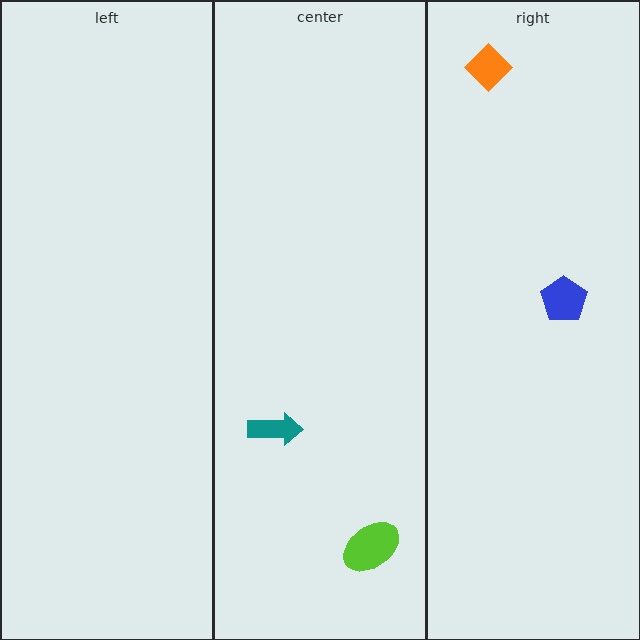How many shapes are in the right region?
2.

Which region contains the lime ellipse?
The center region.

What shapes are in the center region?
The teal arrow, the lime ellipse.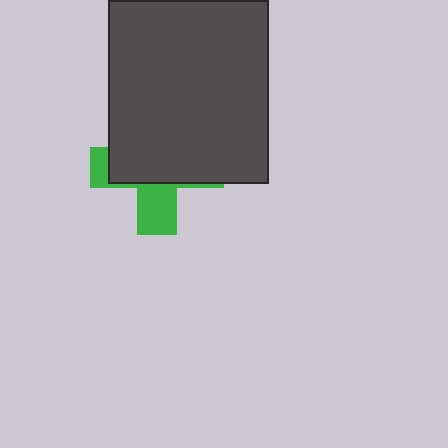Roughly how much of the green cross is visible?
A small part of it is visible (roughly 34%).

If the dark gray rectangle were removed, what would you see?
You would see the complete green cross.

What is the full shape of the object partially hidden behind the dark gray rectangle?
The partially hidden object is a green cross.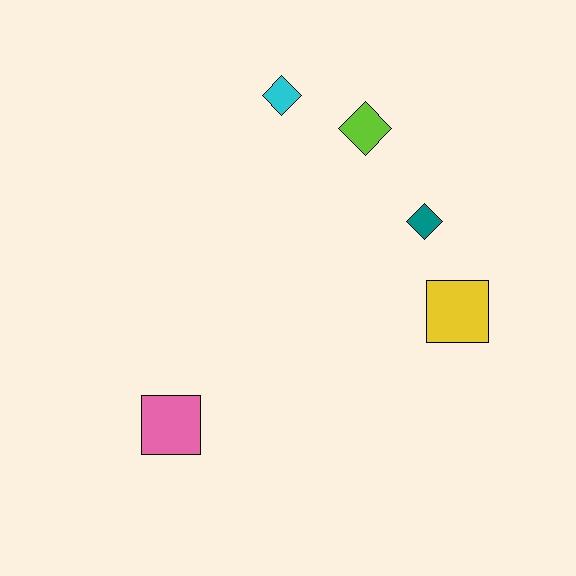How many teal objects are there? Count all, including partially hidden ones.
There is 1 teal object.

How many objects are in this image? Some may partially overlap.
There are 5 objects.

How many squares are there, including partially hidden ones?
There are 2 squares.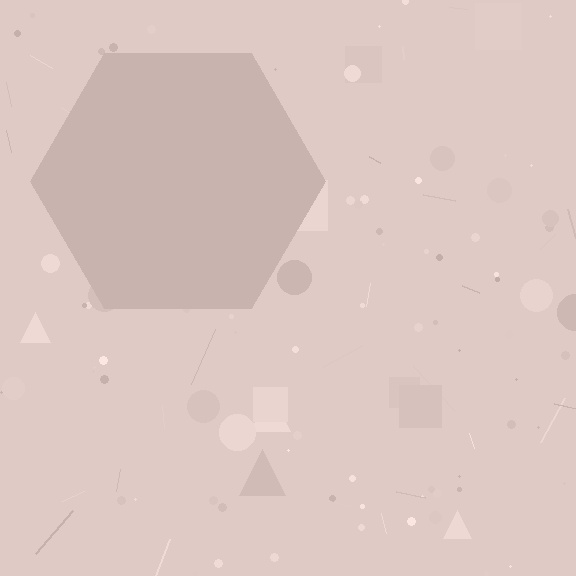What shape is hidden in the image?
A hexagon is hidden in the image.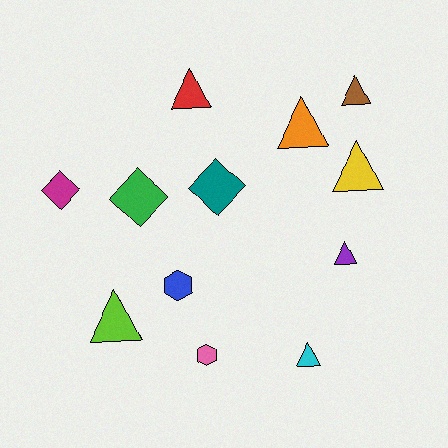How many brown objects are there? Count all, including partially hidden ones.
There is 1 brown object.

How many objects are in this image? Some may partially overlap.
There are 12 objects.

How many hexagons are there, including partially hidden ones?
There are 2 hexagons.